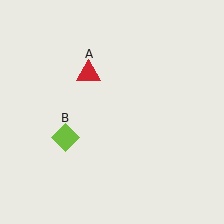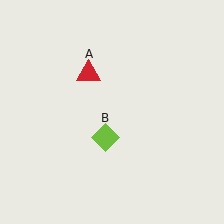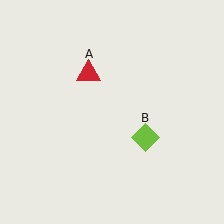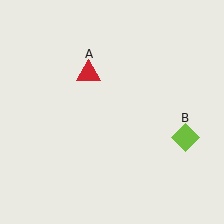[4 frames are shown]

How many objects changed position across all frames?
1 object changed position: lime diamond (object B).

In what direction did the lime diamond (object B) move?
The lime diamond (object B) moved right.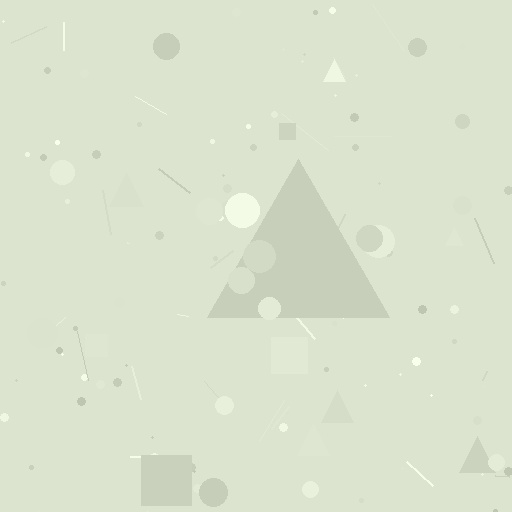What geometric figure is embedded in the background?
A triangle is embedded in the background.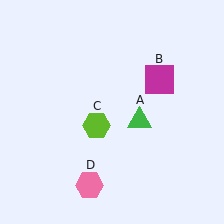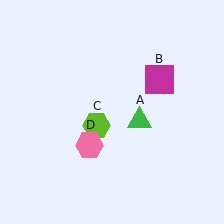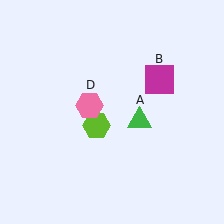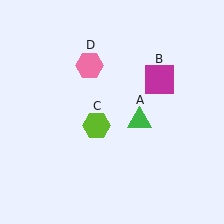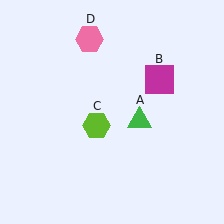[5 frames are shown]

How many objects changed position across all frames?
1 object changed position: pink hexagon (object D).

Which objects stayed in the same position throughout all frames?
Green triangle (object A) and magenta square (object B) and lime hexagon (object C) remained stationary.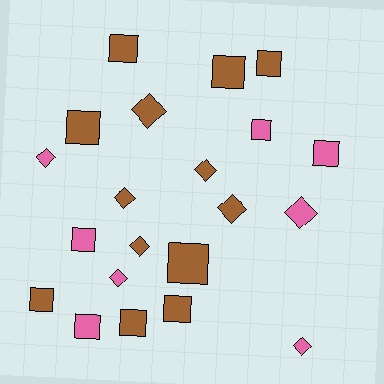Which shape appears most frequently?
Square, with 12 objects.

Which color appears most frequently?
Brown, with 13 objects.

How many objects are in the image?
There are 21 objects.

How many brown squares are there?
There are 8 brown squares.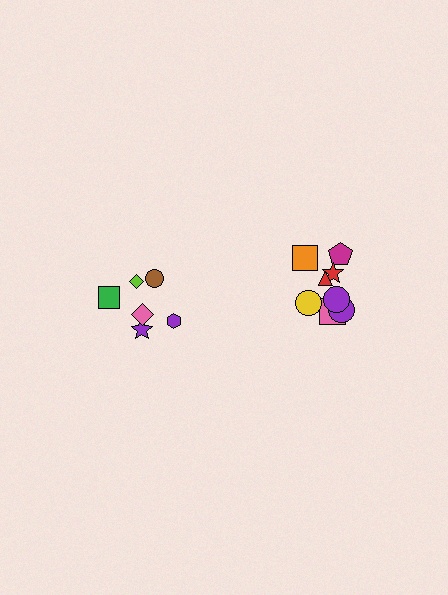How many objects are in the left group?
There are 6 objects.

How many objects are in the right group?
There are 8 objects.